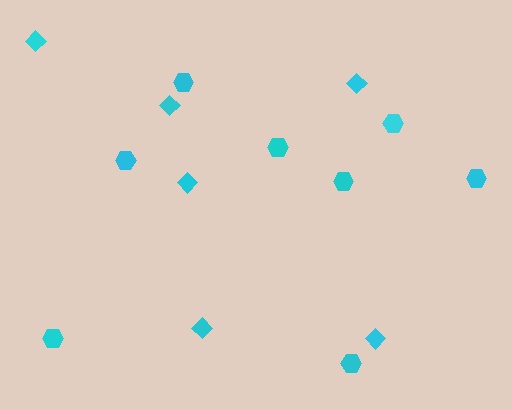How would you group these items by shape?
There are 2 groups: one group of diamonds (6) and one group of hexagons (8).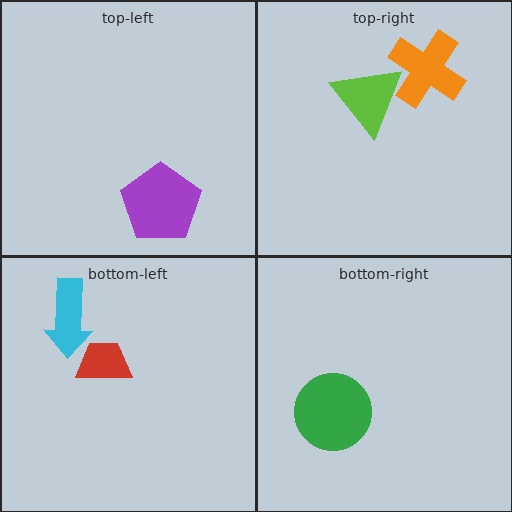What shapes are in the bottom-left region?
The red trapezoid, the cyan arrow.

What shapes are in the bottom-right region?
The green circle.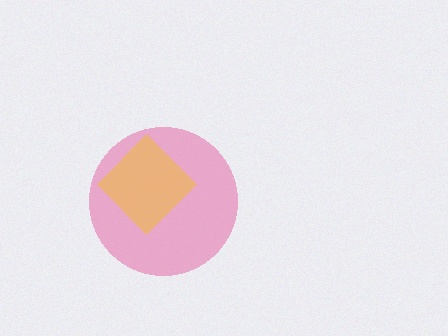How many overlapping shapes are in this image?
There are 2 overlapping shapes in the image.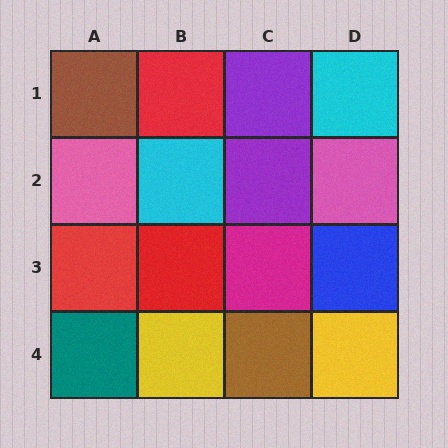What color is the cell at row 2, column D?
Pink.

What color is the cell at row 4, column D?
Yellow.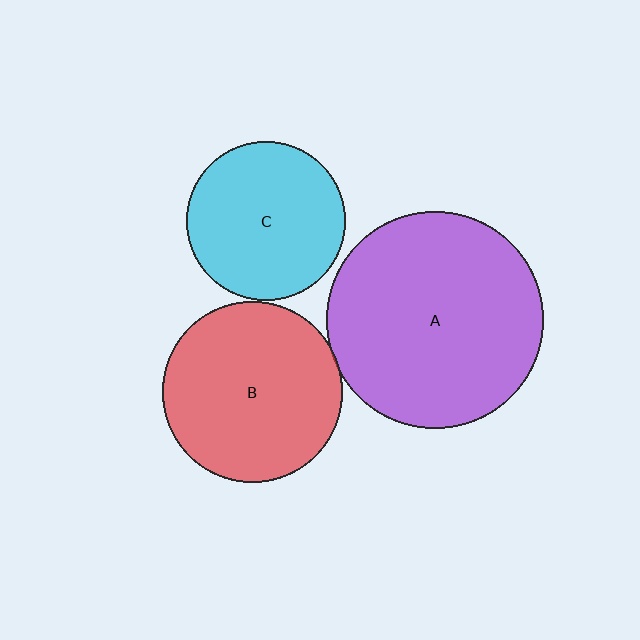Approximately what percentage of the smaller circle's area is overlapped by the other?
Approximately 5%.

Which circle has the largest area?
Circle A (purple).